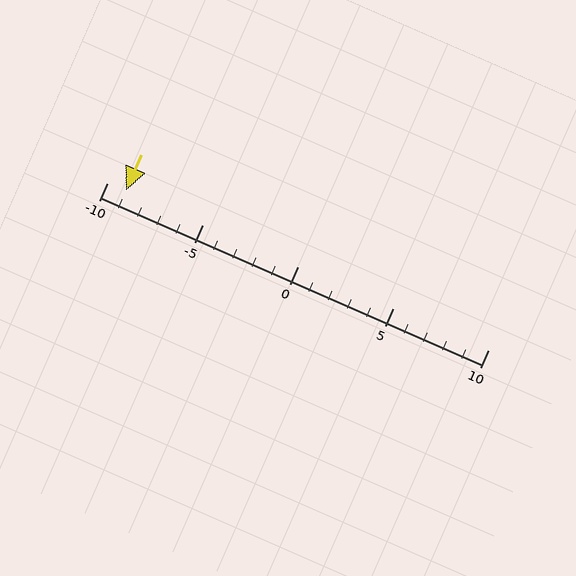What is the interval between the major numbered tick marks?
The major tick marks are spaced 5 units apart.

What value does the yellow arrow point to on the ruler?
The yellow arrow points to approximately -9.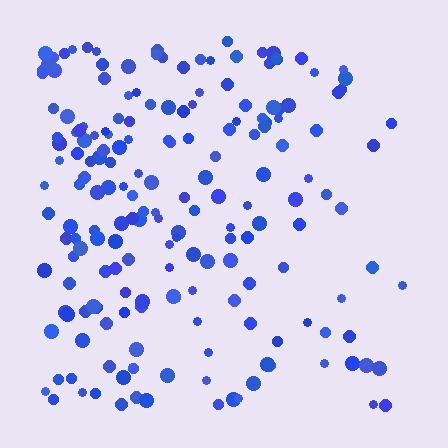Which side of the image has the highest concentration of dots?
The left.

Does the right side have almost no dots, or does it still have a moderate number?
Still a moderate number, just noticeably fewer than the left.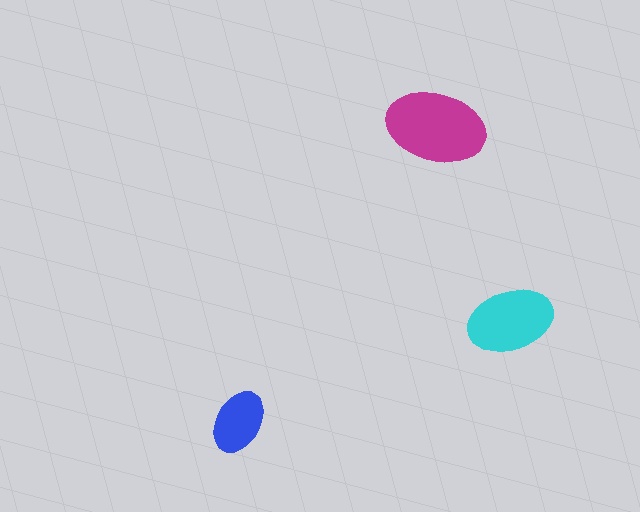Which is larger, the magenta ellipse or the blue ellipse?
The magenta one.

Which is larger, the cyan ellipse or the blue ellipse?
The cyan one.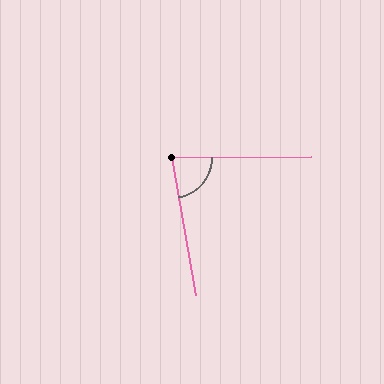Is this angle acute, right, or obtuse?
It is acute.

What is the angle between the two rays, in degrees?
Approximately 80 degrees.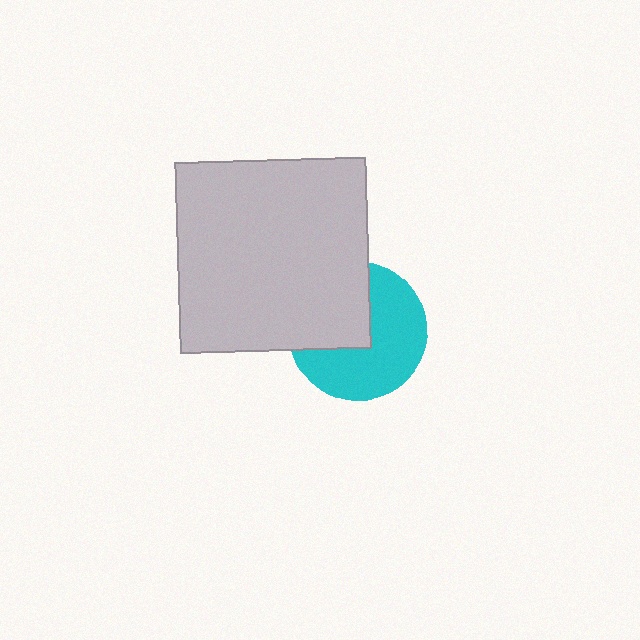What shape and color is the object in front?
The object in front is a light gray square.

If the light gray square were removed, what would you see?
You would see the complete cyan circle.